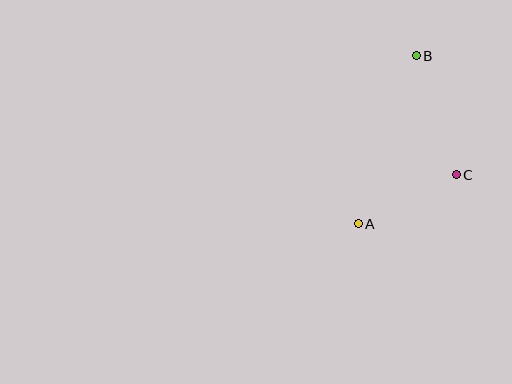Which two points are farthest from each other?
Points A and B are farthest from each other.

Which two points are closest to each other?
Points A and C are closest to each other.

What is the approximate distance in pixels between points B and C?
The distance between B and C is approximately 125 pixels.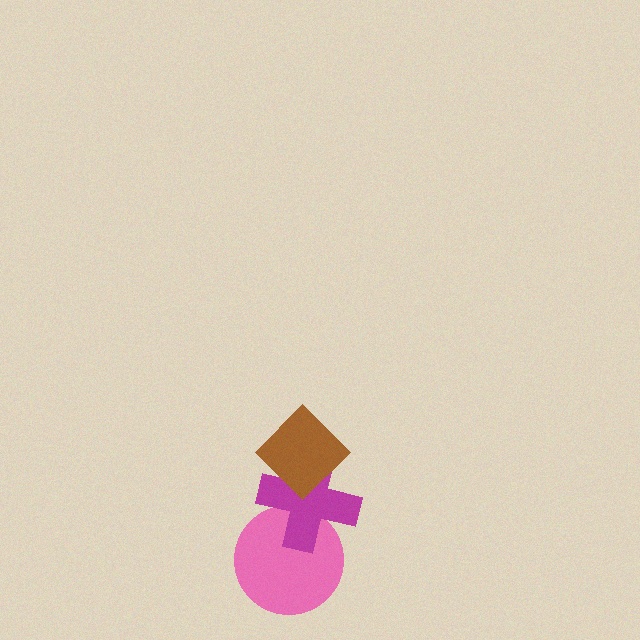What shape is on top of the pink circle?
The magenta cross is on top of the pink circle.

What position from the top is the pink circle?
The pink circle is 3rd from the top.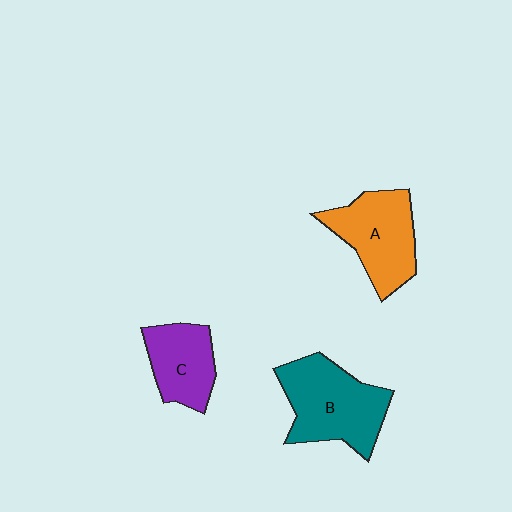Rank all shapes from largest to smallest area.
From largest to smallest: B (teal), A (orange), C (purple).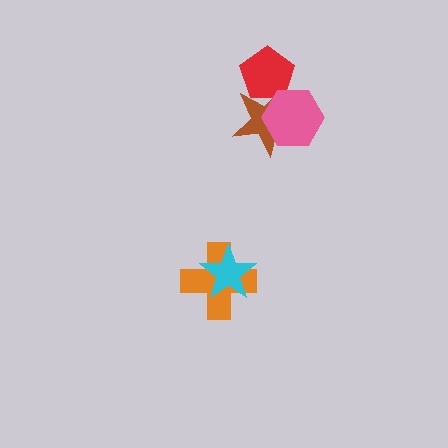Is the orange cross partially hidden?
Yes, it is partially covered by another shape.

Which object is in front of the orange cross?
The cyan star is in front of the orange cross.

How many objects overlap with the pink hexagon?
2 objects overlap with the pink hexagon.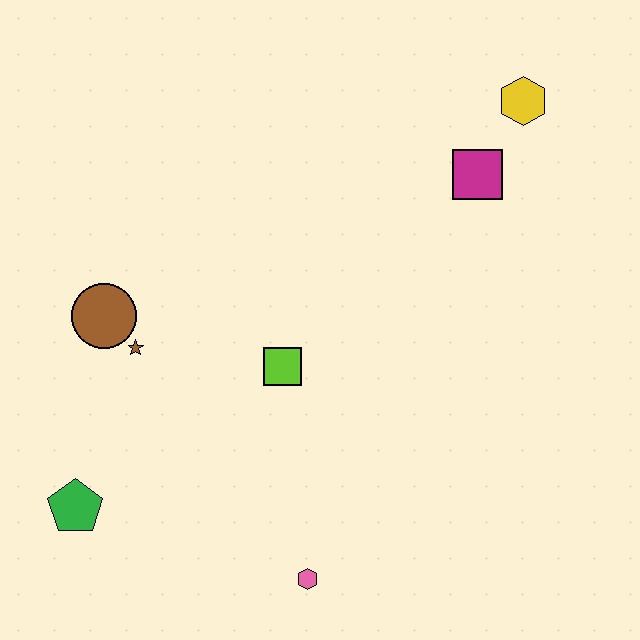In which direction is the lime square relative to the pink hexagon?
The lime square is above the pink hexagon.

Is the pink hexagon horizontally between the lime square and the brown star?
No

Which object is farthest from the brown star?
The yellow hexagon is farthest from the brown star.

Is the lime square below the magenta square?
Yes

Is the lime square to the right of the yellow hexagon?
No